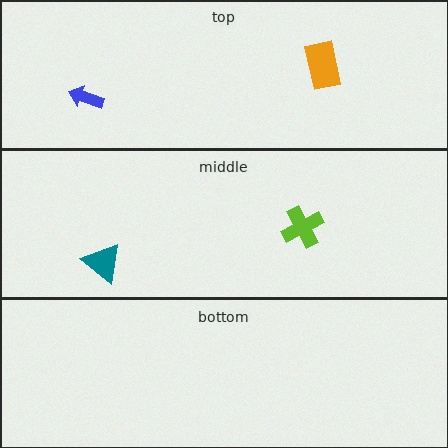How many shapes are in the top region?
2.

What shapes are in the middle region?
The teal triangle, the lime cross.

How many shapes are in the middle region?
2.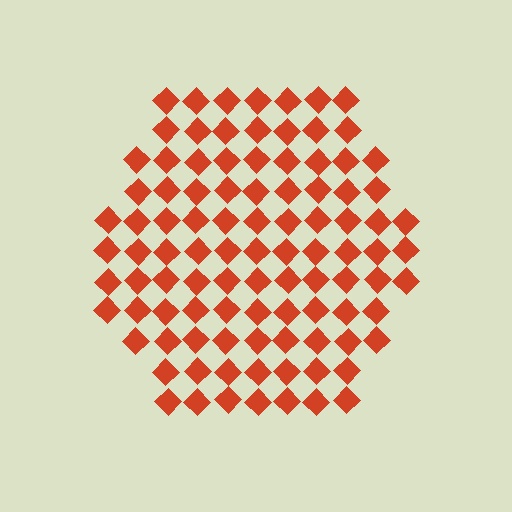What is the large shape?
The large shape is a hexagon.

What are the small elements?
The small elements are diamonds.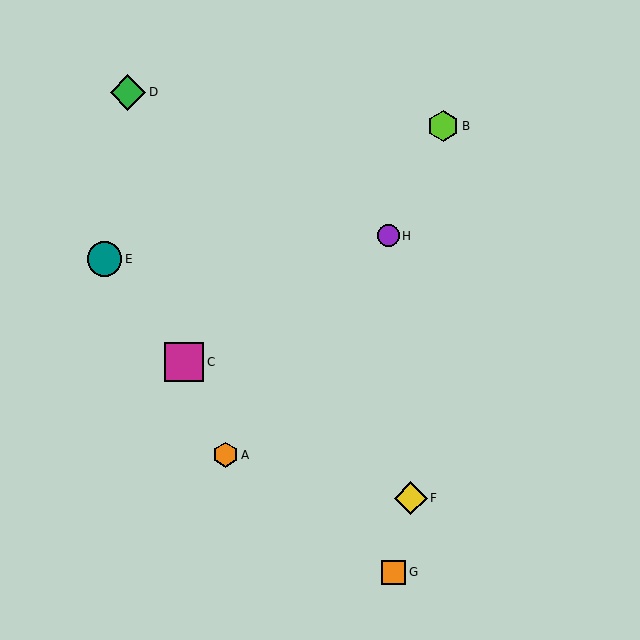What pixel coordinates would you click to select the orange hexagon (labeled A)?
Click at (226, 455) to select the orange hexagon A.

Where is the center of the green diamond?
The center of the green diamond is at (128, 92).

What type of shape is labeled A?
Shape A is an orange hexagon.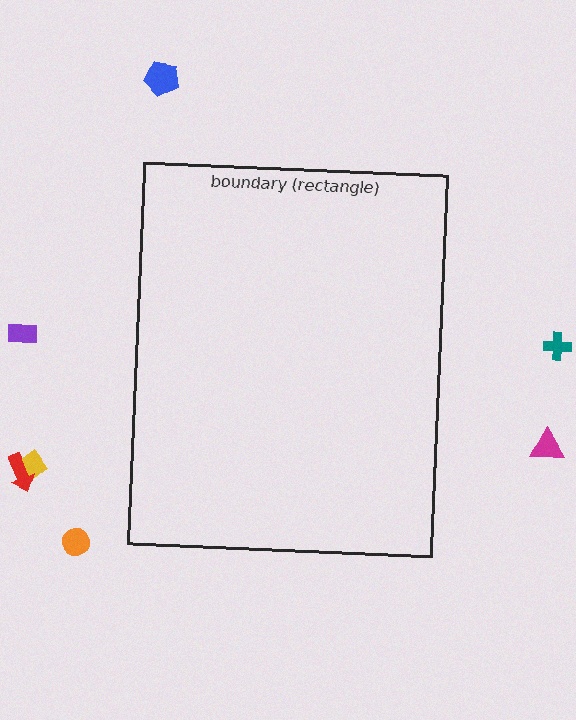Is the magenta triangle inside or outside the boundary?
Outside.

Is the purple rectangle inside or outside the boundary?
Outside.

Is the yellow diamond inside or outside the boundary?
Outside.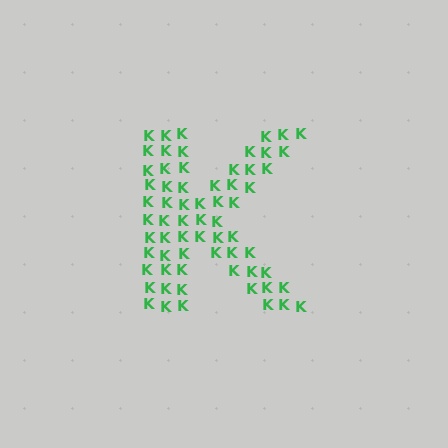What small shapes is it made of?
It is made of small letter K's.